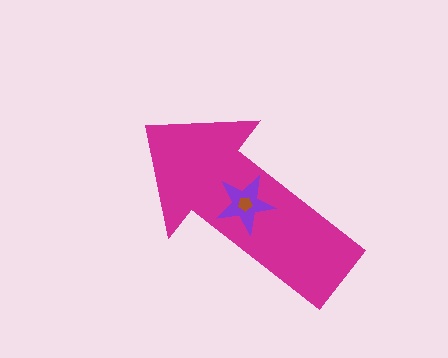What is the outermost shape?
The magenta arrow.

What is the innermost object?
The brown pentagon.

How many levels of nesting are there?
3.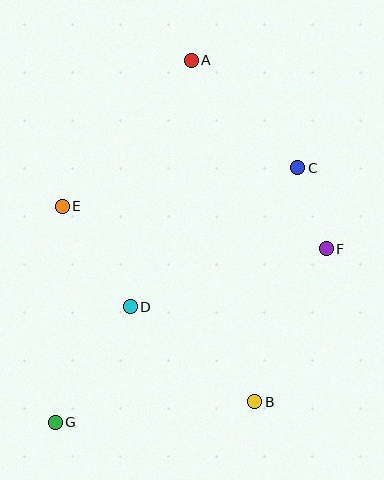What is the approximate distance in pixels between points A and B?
The distance between A and B is approximately 347 pixels.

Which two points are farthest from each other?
Points A and G are farthest from each other.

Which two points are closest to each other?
Points C and F are closest to each other.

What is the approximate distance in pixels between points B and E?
The distance between B and E is approximately 275 pixels.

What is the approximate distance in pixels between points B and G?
The distance between B and G is approximately 201 pixels.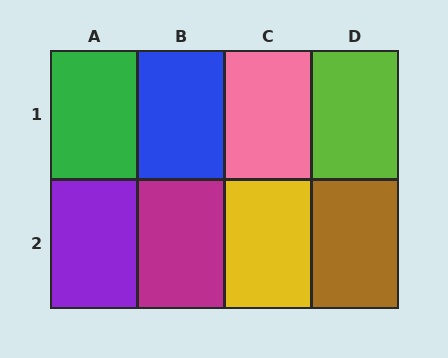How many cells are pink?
1 cell is pink.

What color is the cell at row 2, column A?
Purple.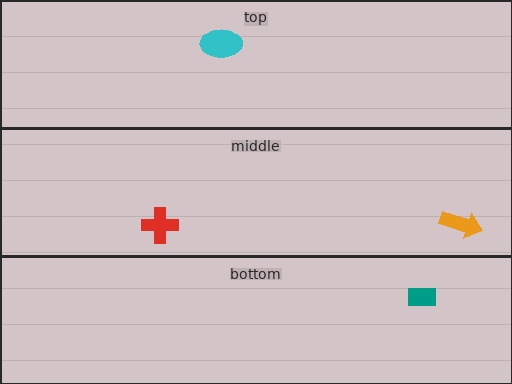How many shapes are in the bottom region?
1.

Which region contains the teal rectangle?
The bottom region.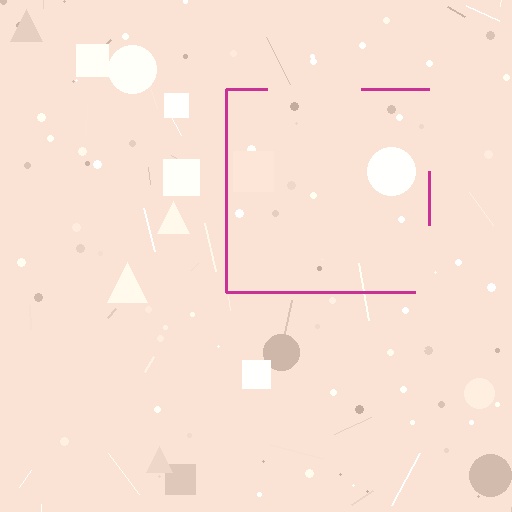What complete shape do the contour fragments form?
The contour fragments form a square.